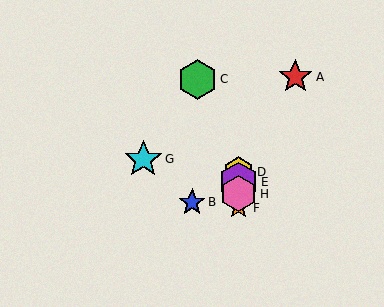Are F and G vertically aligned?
No, F is at x≈239 and G is at x≈143.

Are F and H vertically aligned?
Yes, both are at x≈239.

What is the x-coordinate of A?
Object A is at x≈295.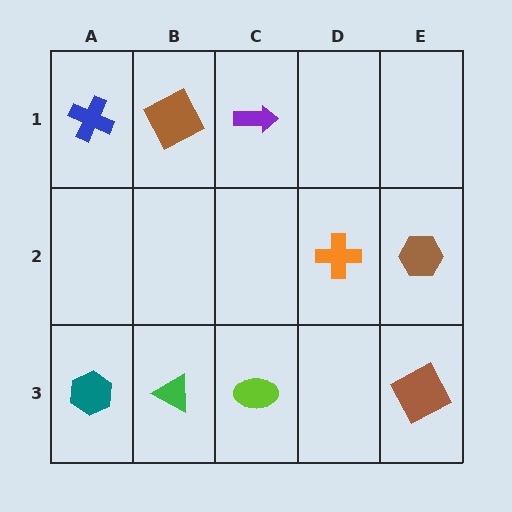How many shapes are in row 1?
3 shapes.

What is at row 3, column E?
A brown square.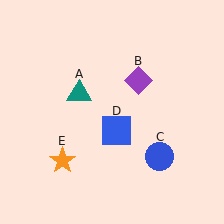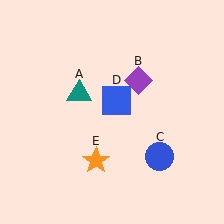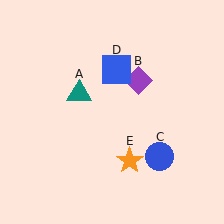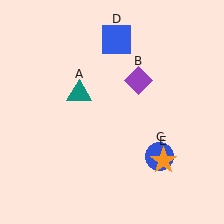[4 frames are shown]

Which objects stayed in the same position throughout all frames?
Teal triangle (object A) and purple diamond (object B) and blue circle (object C) remained stationary.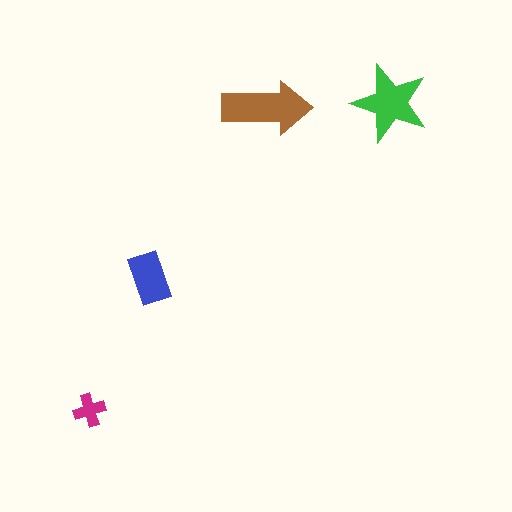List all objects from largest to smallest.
The brown arrow, the green star, the blue rectangle, the magenta cross.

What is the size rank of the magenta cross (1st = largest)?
4th.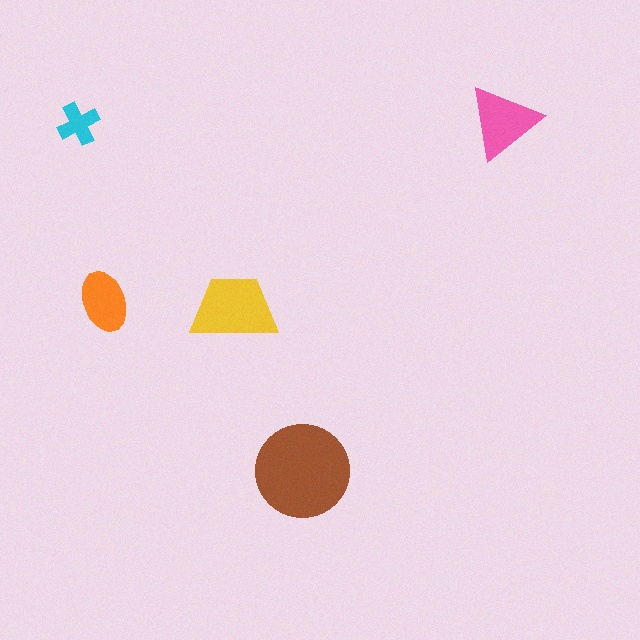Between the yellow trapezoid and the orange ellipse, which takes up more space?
The yellow trapezoid.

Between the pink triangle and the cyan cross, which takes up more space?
The pink triangle.